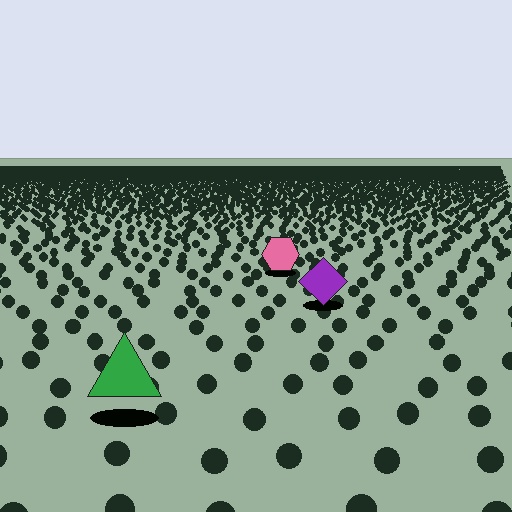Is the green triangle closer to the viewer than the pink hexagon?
Yes. The green triangle is closer — you can tell from the texture gradient: the ground texture is coarser near it.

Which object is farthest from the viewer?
The pink hexagon is farthest from the viewer. It appears smaller and the ground texture around it is denser.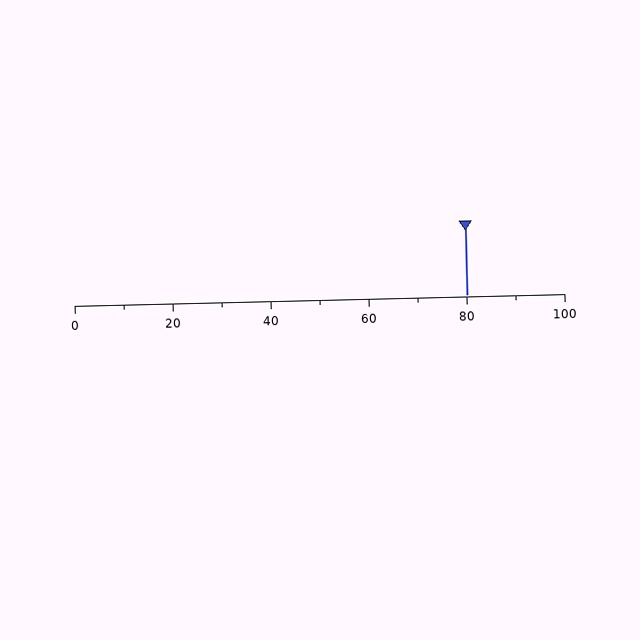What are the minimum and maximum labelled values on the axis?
The axis runs from 0 to 100.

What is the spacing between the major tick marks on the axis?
The major ticks are spaced 20 apart.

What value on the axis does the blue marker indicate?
The marker indicates approximately 80.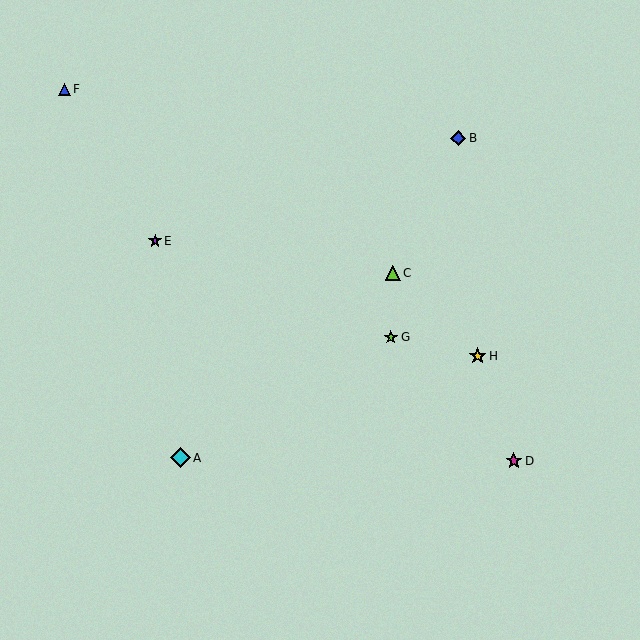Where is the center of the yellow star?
The center of the yellow star is at (478, 356).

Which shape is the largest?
The cyan diamond (labeled A) is the largest.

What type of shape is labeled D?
Shape D is a magenta star.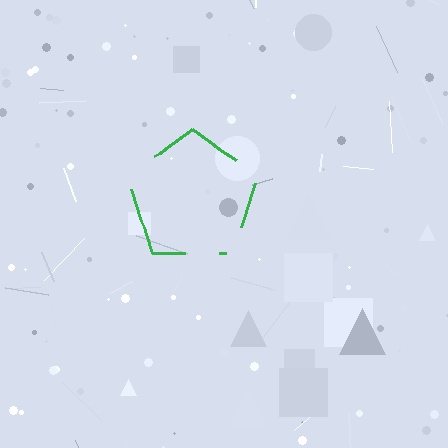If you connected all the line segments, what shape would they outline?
They would outline a pentagon.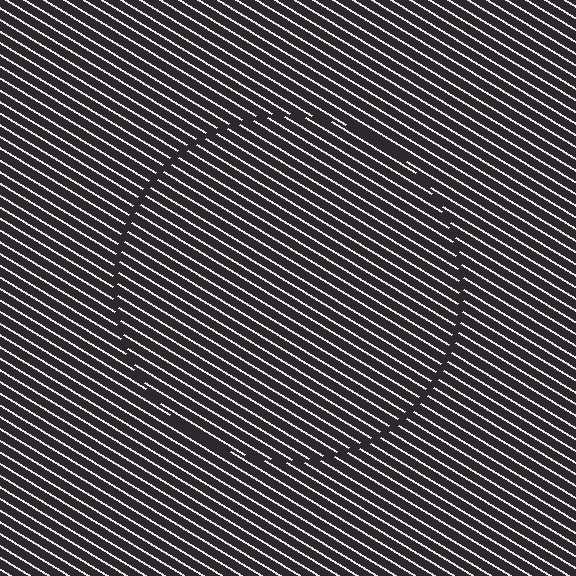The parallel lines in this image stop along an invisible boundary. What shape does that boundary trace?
An illusory circle. The interior of the shape contains the same grating, shifted by half a period — the contour is defined by the phase discontinuity where line-ends from the inner and outer gratings abut.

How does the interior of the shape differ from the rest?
The interior of the shape contains the same grating, shifted by half a period — the contour is defined by the phase discontinuity where line-ends from the inner and outer gratings abut.